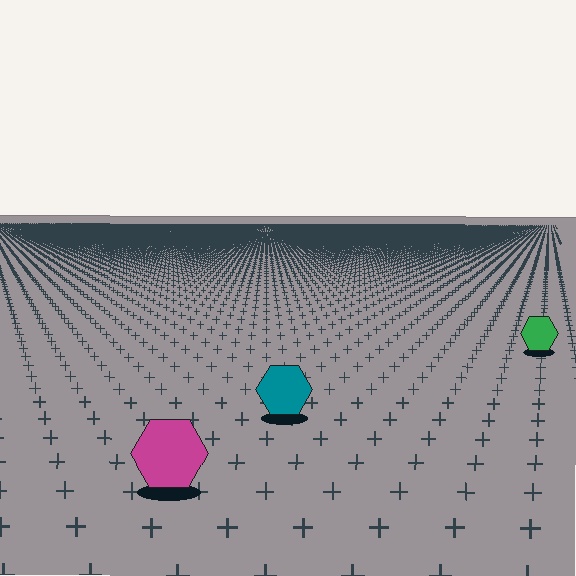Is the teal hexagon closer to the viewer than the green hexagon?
Yes. The teal hexagon is closer — you can tell from the texture gradient: the ground texture is coarser near it.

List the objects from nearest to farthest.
From nearest to farthest: the magenta hexagon, the teal hexagon, the green hexagon.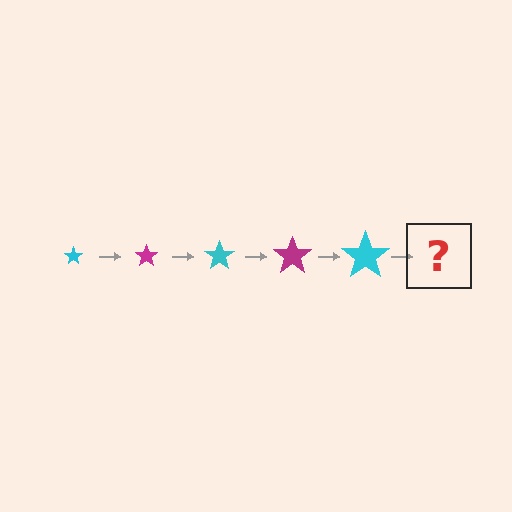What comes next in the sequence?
The next element should be a magenta star, larger than the previous one.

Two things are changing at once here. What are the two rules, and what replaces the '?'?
The two rules are that the star grows larger each step and the color cycles through cyan and magenta. The '?' should be a magenta star, larger than the previous one.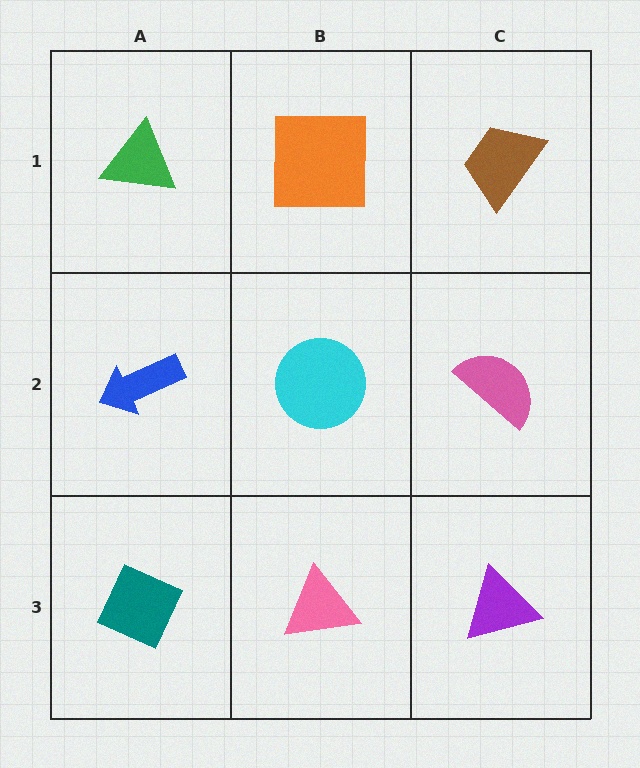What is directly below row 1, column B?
A cyan circle.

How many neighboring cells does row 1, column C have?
2.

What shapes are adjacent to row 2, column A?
A green triangle (row 1, column A), a teal diamond (row 3, column A), a cyan circle (row 2, column B).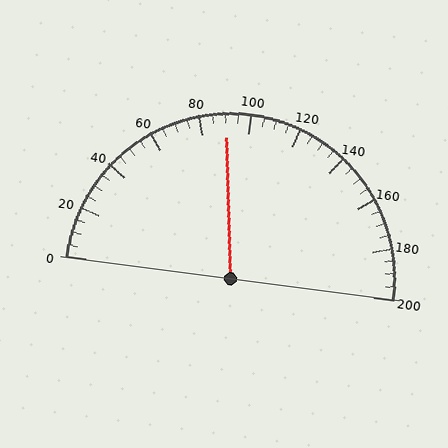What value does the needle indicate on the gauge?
The needle indicates approximately 90.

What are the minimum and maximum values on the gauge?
The gauge ranges from 0 to 200.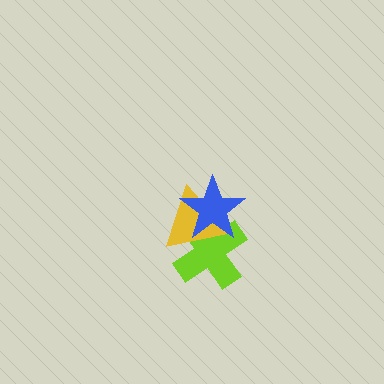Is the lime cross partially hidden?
Yes, it is partially covered by another shape.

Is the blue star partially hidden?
No, no other shape covers it.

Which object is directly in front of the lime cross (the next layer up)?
The yellow triangle is directly in front of the lime cross.